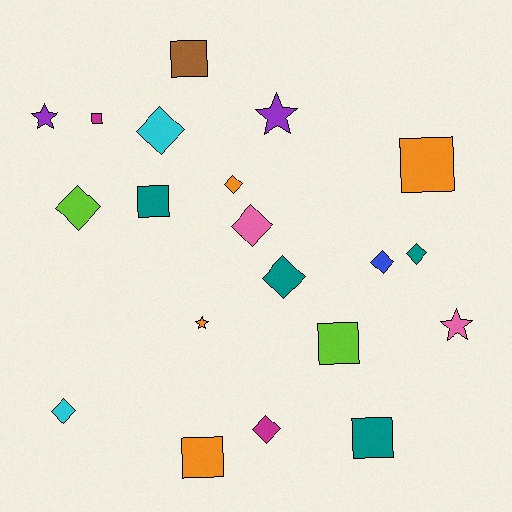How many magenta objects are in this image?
There are 2 magenta objects.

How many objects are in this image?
There are 20 objects.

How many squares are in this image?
There are 7 squares.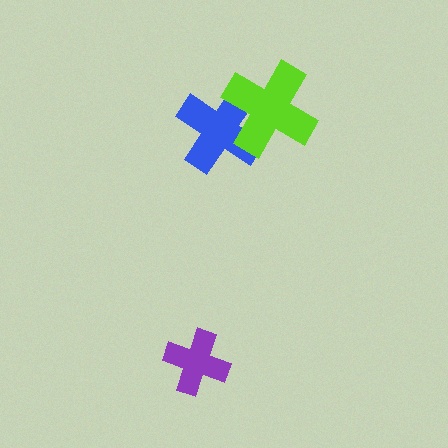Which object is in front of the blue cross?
The lime cross is in front of the blue cross.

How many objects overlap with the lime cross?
1 object overlaps with the lime cross.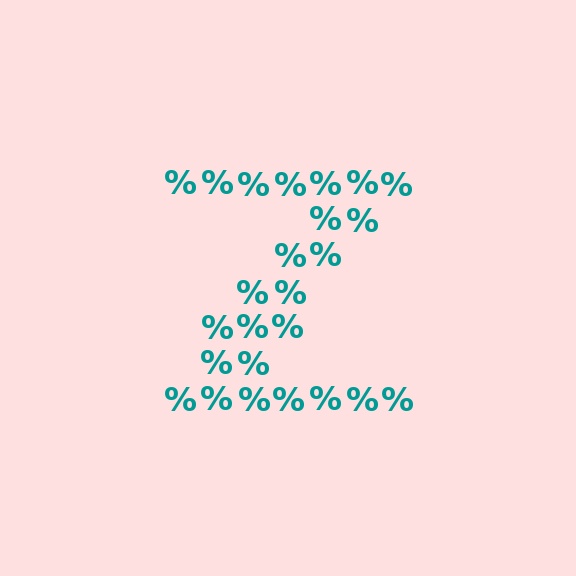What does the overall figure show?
The overall figure shows the letter Z.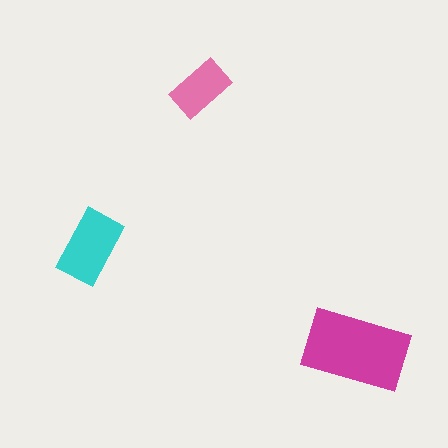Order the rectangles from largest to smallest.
the magenta one, the cyan one, the pink one.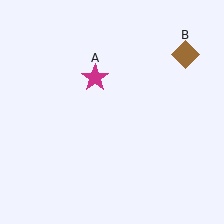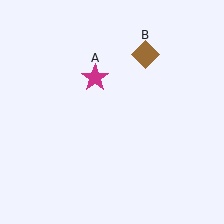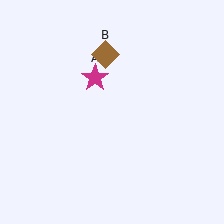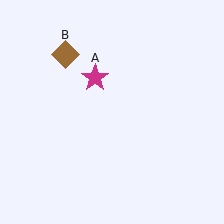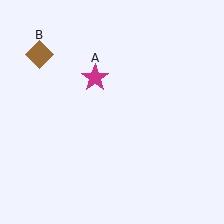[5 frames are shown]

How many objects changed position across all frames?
1 object changed position: brown diamond (object B).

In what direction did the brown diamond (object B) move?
The brown diamond (object B) moved left.